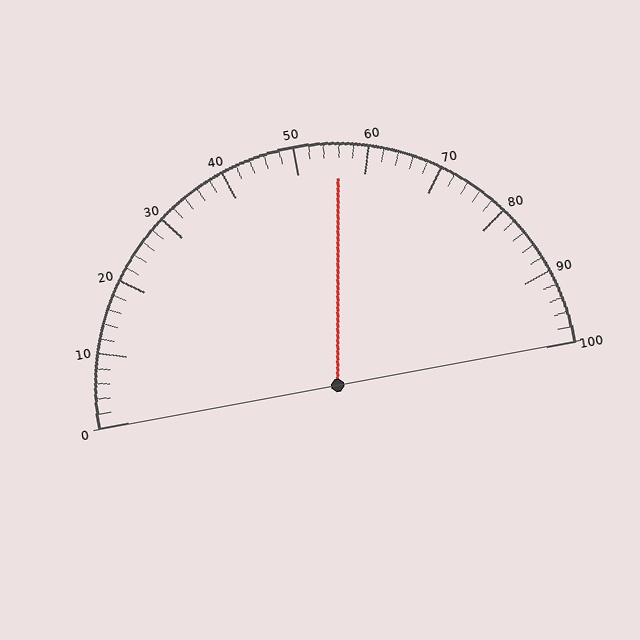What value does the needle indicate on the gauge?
The needle indicates approximately 56.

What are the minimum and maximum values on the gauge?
The gauge ranges from 0 to 100.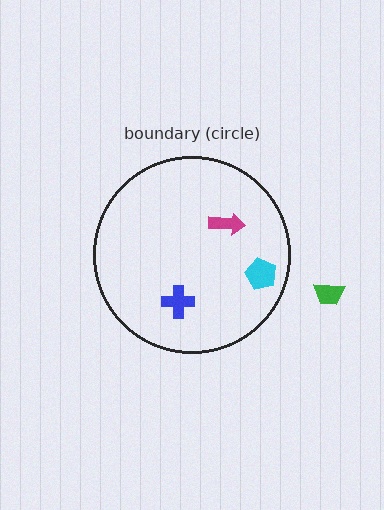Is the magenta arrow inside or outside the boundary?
Inside.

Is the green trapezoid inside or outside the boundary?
Outside.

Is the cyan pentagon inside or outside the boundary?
Inside.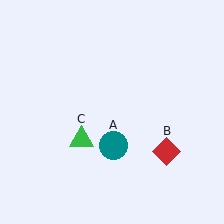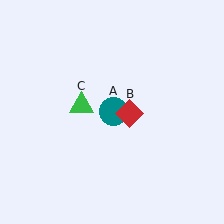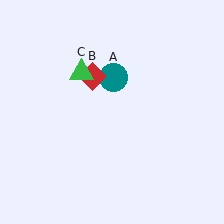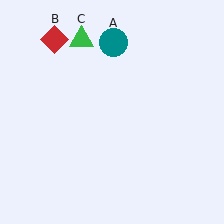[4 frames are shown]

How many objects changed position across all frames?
3 objects changed position: teal circle (object A), red diamond (object B), green triangle (object C).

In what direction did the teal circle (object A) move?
The teal circle (object A) moved up.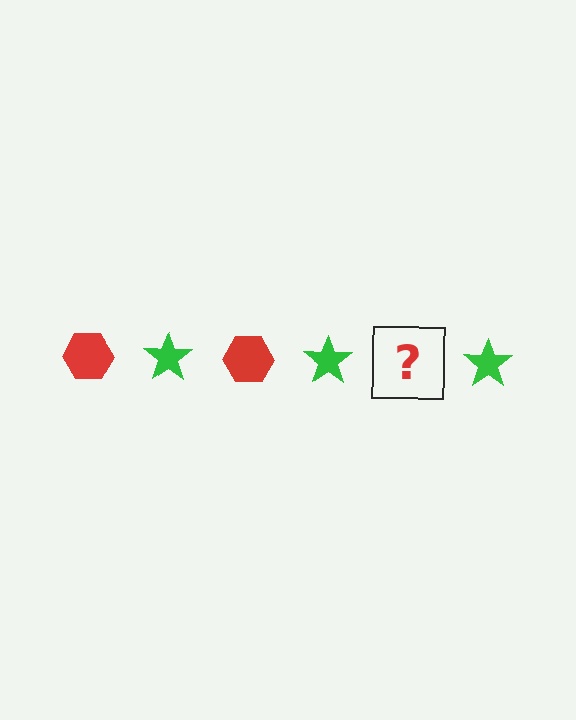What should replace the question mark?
The question mark should be replaced with a red hexagon.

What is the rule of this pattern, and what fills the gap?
The rule is that the pattern alternates between red hexagon and green star. The gap should be filled with a red hexagon.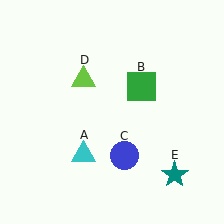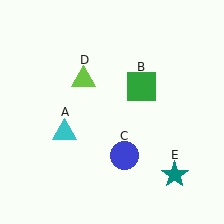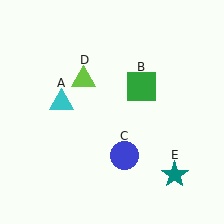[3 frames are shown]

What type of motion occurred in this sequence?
The cyan triangle (object A) rotated clockwise around the center of the scene.